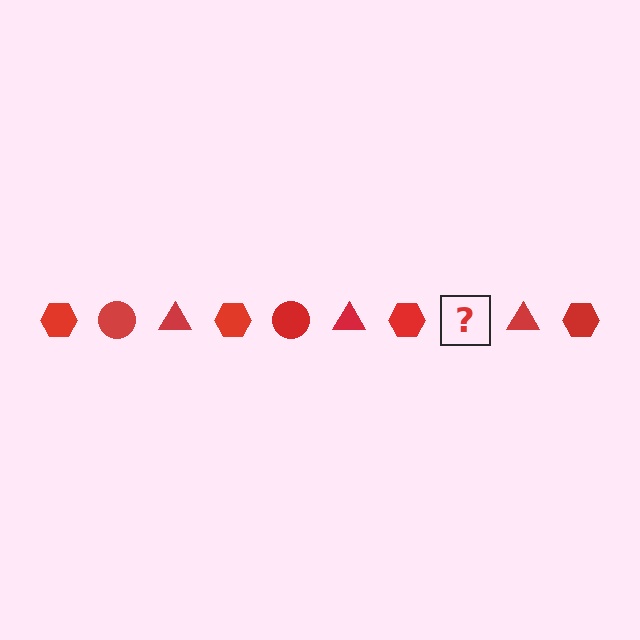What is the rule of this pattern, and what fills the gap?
The rule is that the pattern cycles through hexagon, circle, triangle shapes in red. The gap should be filled with a red circle.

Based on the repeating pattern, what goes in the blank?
The blank should be a red circle.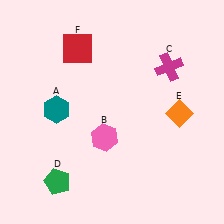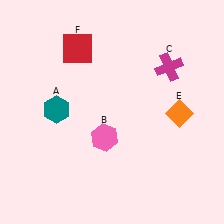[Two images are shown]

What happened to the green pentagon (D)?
The green pentagon (D) was removed in Image 2. It was in the bottom-left area of Image 1.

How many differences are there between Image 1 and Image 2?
There is 1 difference between the two images.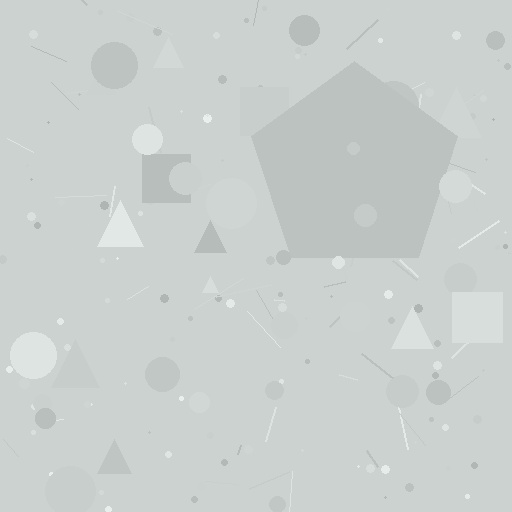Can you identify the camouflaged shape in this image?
The camouflaged shape is a pentagon.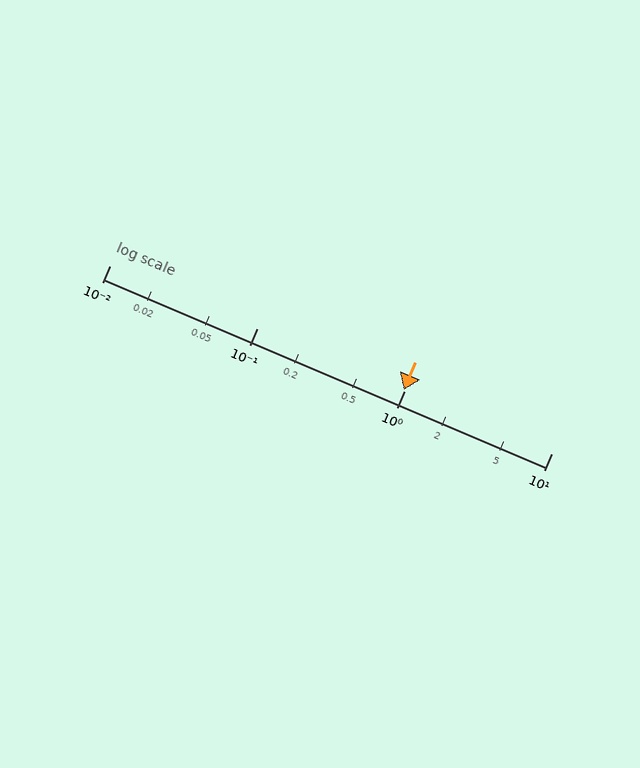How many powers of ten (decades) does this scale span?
The scale spans 3 decades, from 0.01 to 10.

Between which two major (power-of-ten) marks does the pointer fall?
The pointer is between 0.1 and 1.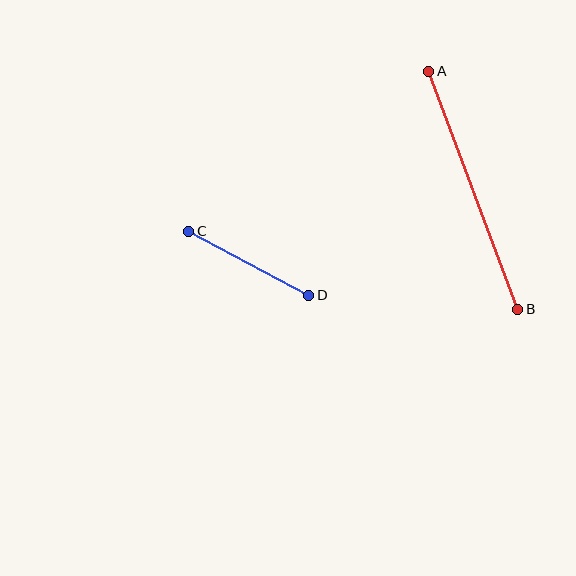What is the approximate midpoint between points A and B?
The midpoint is at approximately (473, 190) pixels.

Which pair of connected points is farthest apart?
Points A and B are farthest apart.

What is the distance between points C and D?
The distance is approximately 136 pixels.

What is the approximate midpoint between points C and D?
The midpoint is at approximately (249, 263) pixels.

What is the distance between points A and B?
The distance is approximately 254 pixels.